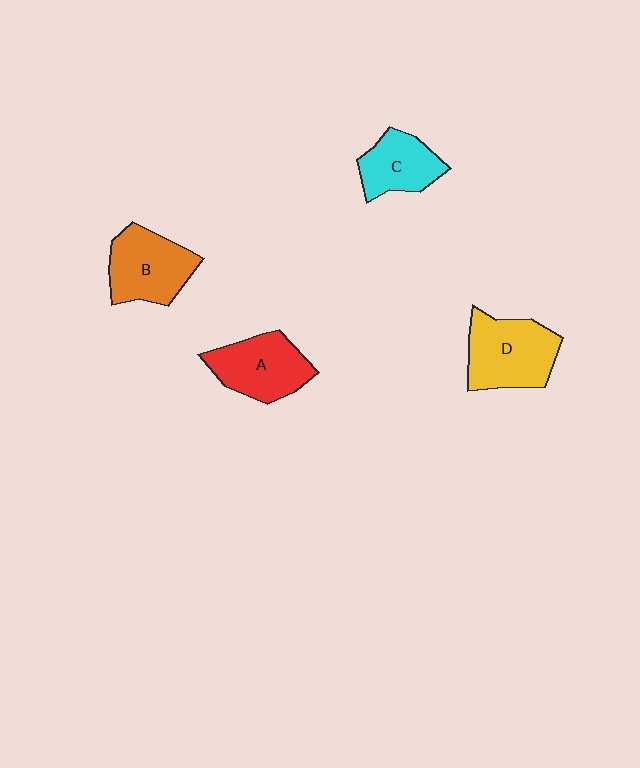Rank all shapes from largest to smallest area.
From largest to smallest: D (yellow), B (orange), A (red), C (cyan).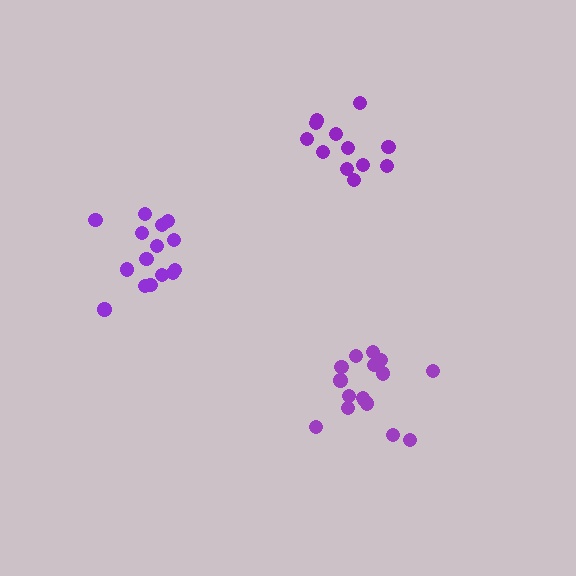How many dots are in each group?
Group 1: 12 dots, Group 2: 15 dots, Group 3: 16 dots (43 total).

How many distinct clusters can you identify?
There are 3 distinct clusters.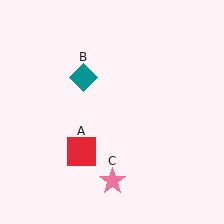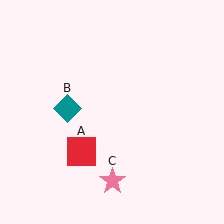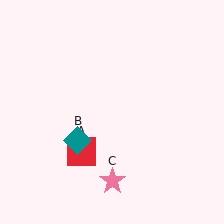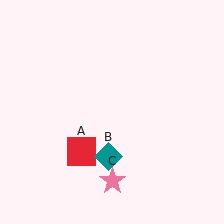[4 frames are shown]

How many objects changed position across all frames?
1 object changed position: teal diamond (object B).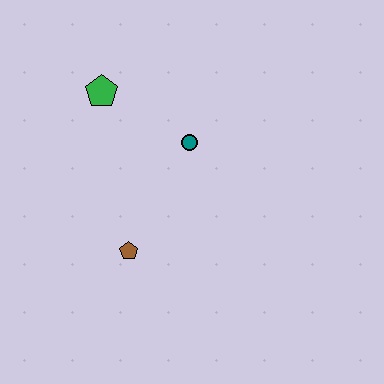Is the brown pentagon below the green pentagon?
Yes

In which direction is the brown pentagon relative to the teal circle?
The brown pentagon is below the teal circle.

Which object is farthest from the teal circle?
The brown pentagon is farthest from the teal circle.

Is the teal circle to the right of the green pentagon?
Yes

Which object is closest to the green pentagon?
The teal circle is closest to the green pentagon.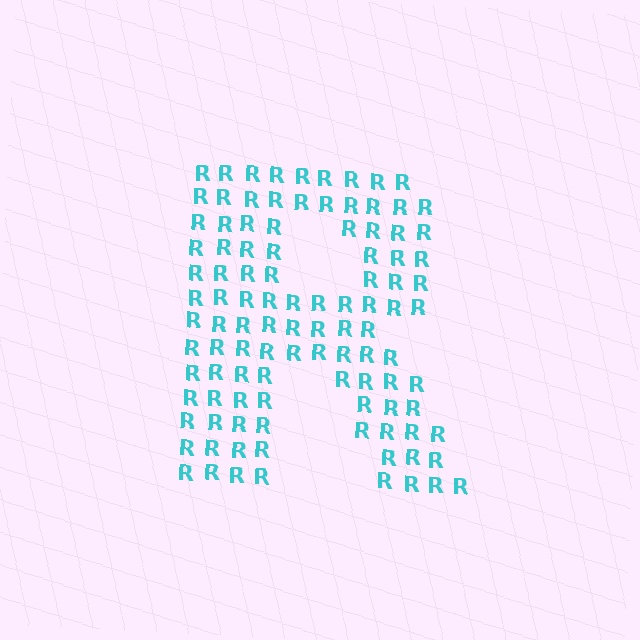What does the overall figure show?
The overall figure shows the letter R.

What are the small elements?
The small elements are letter R's.